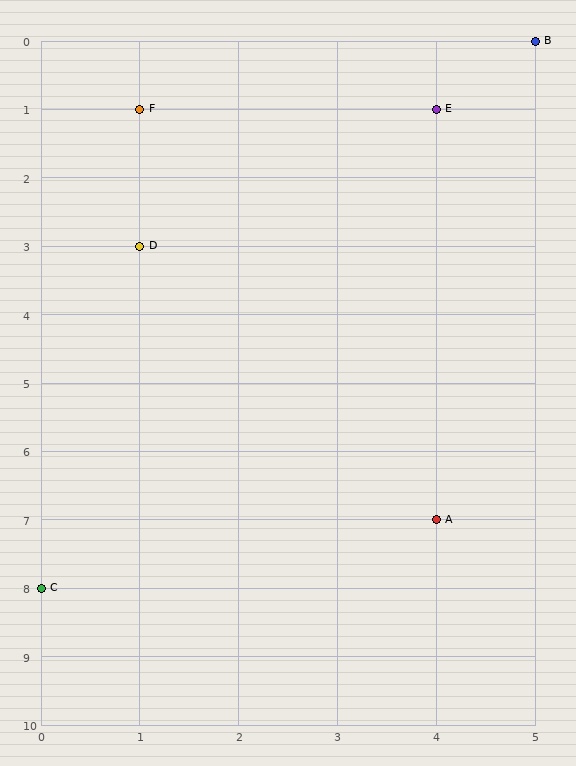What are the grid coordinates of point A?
Point A is at grid coordinates (4, 7).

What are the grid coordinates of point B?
Point B is at grid coordinates (5, 0).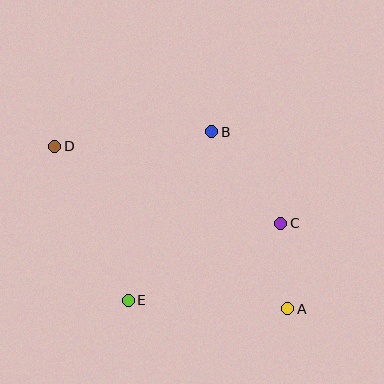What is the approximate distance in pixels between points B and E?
The distance between B and E is approximately 188 pixels.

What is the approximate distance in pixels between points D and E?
The distance between D and E is approximately 171 pixels.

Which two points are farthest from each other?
Points A and D are farthest from each other.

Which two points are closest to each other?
Points A and C are closest to each other.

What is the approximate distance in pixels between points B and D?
The distance between B and D is approximately 158 pixels.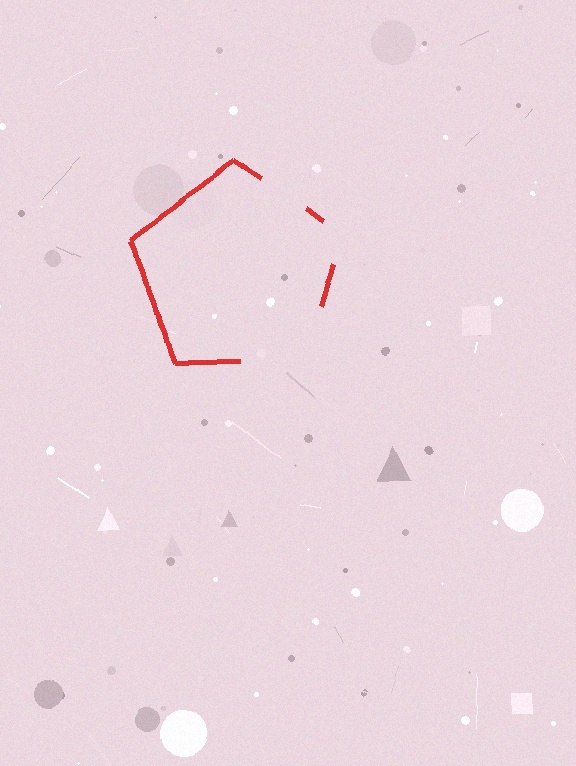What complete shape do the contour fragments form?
The contour fragments form a pentagon.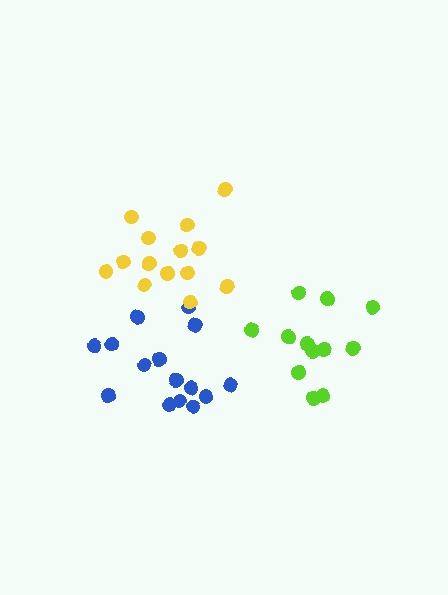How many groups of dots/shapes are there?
There are 3 groups.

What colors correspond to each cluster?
The clusters are colored: blue, yellow, lime.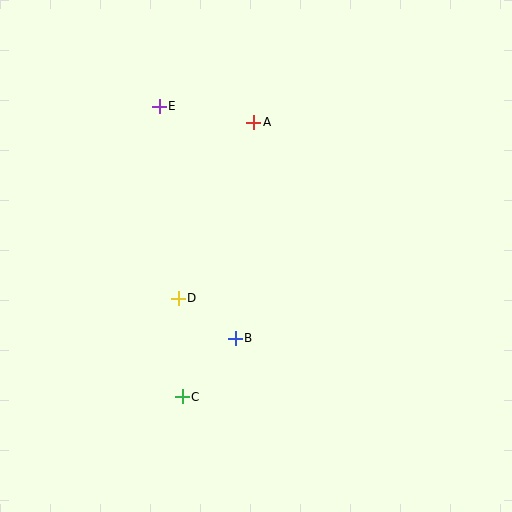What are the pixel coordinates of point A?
Point A is at (254, 122).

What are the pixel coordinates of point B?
Point B is at (235, 338).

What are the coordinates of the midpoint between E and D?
The midpoint between E and D is at (169, 202).